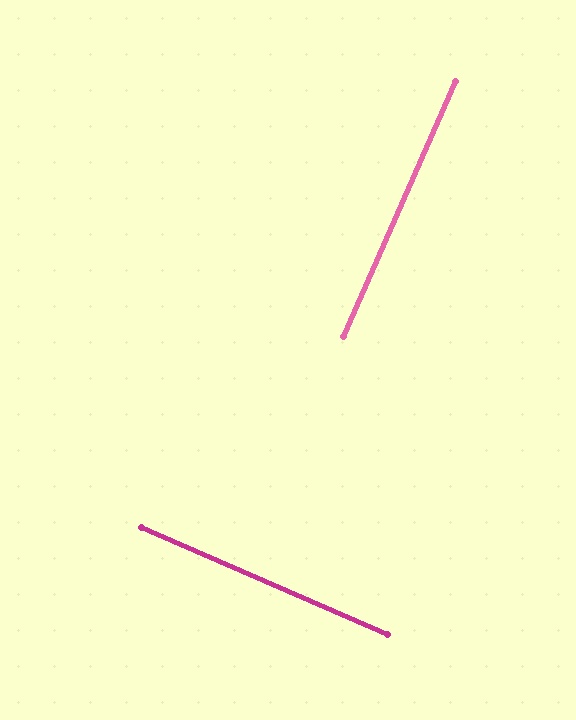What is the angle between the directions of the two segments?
Approximately 90 degrees.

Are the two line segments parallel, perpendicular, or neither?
Perpendicular — they meet at approximately 90°.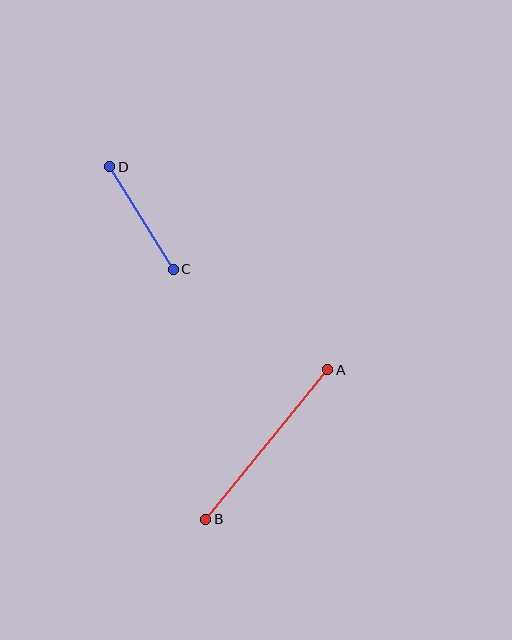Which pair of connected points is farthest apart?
Points A and B are farthest apart.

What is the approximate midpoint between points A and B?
The midpoint is at approximately (267, 445) pixels.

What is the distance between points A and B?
The distance is approximately 193 pixels.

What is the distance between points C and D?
The distance is approximately 120 pixels.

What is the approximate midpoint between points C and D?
The midpoint is at approximately (142, 218) pixels.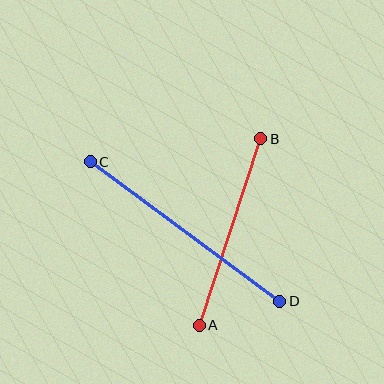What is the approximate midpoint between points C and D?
The midpoint is at approximately (185, 231) pixels.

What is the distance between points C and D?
The distance is approximately 235 pixels.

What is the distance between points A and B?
The distance is approximately 197 pixels.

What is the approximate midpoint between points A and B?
The midpoint is at approximately (230, 232) pixels.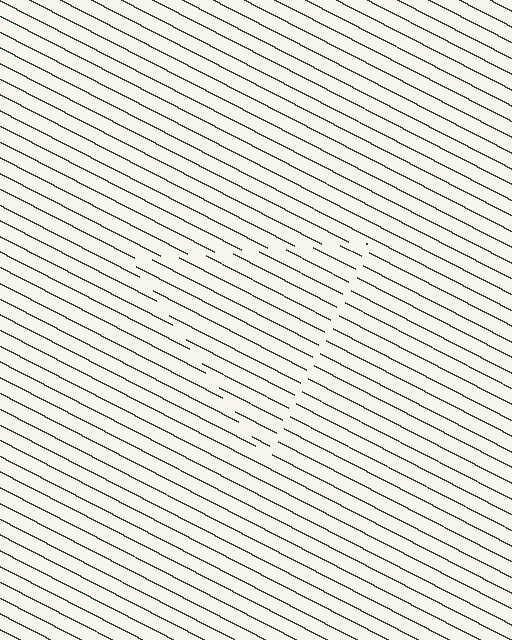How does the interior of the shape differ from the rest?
The interior of the shape contains the same grating, shifted by half a period — the contour is defined by the phase discontinuity where line-ends from the inner and outer gratings abut.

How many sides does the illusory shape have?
3 sides — the line-ends trace a triangle.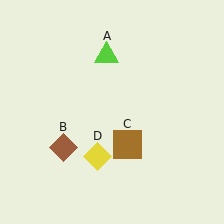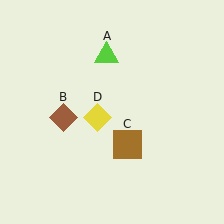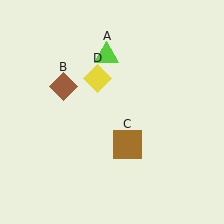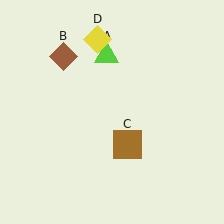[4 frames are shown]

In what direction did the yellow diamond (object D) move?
The yellow diamond (object D) moved up.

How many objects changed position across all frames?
2 objects changed position: brown diamond (object B), yellow diamond (object D).